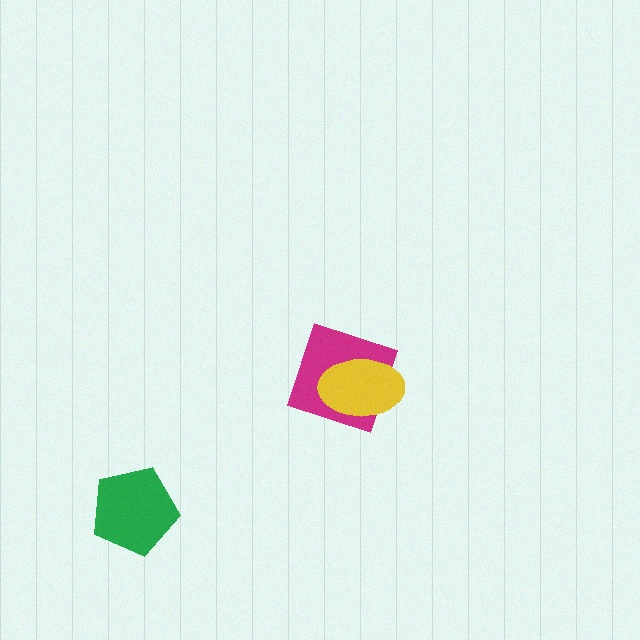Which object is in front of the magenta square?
The yellow ellipse is in front of the magenta square.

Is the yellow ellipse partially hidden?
No, no other shape covers it.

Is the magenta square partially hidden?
Yes, it is partially covered by another shape.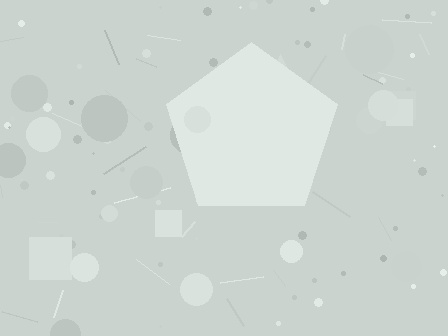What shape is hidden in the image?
A pentagon is hidden in the image.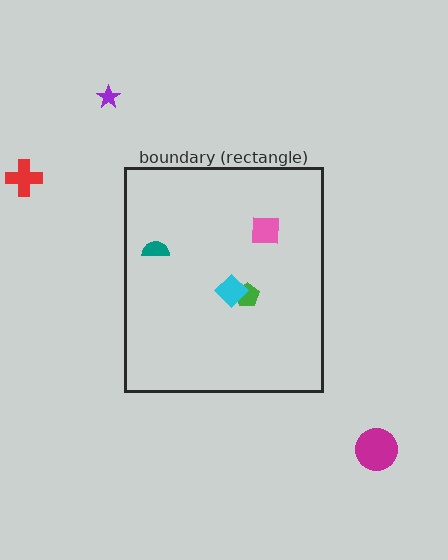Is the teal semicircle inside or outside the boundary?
Inside.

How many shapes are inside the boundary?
4 inside, 3 outside.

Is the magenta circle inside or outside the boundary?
Outside.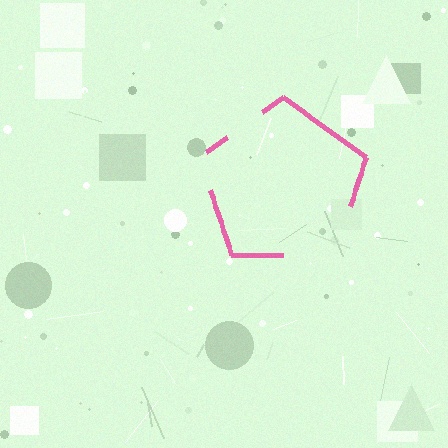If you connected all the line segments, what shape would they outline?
They would outline a pentagon.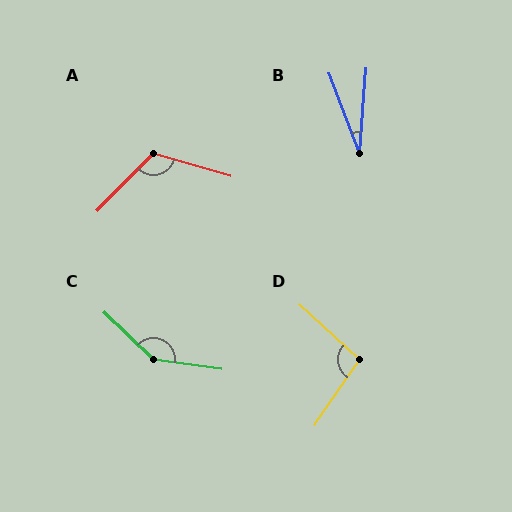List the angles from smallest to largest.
B (25°), D (98°), A (118°), C (144°).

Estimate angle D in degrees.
Approximately 98 degrees.